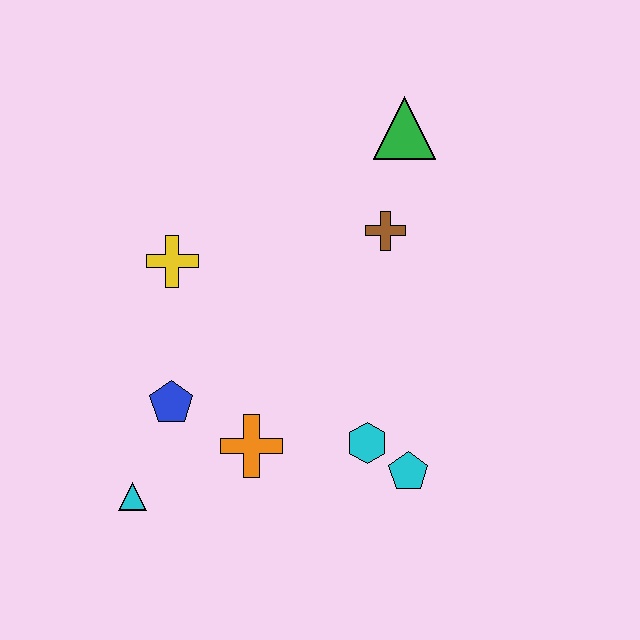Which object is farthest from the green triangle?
The cyan triangle is farthest from the green triangle.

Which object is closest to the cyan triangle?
The blue pentagon is closest to the cyan triangle.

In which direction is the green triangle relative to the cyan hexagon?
The green triangle is above the cyan hexagon.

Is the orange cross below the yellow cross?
Yes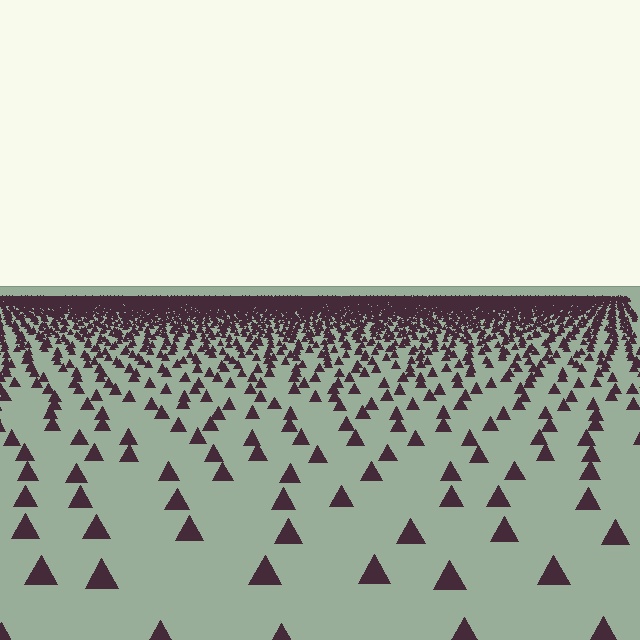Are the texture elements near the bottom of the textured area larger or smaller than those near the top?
Larger. Near the bottom, elements are closer to the viewer and appear at a bigger on-screen size.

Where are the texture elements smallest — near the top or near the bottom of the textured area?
Near the top.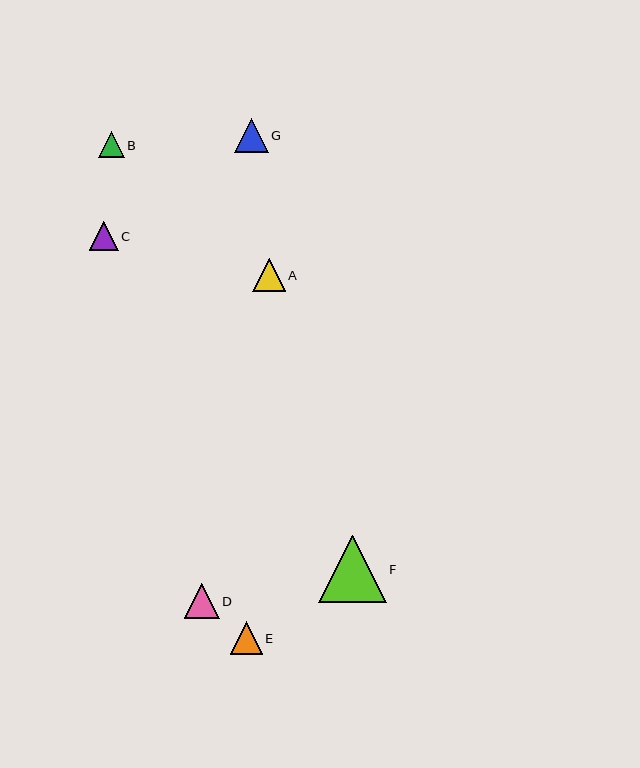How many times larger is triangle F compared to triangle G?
Triangle F is approximately 2.0 times the size of triangle G.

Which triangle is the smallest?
Triangle B is the smallest with a size of approximately 26 pixels.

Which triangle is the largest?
Triangle F is the largest with a size of approximately 67 pixels.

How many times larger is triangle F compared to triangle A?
Triangle F is approximately 2.0 times the size of triangle A.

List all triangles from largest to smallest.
From largest to smallest: F, D, G, A, E, C, B.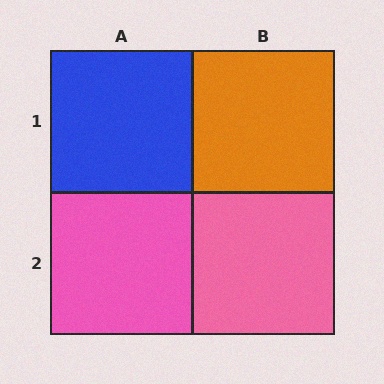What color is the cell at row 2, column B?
Pink.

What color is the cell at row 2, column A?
Pink.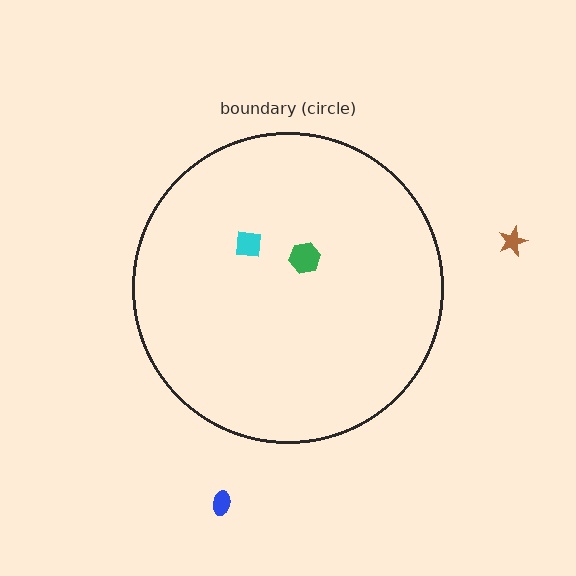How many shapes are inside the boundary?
2 inside, 2 outside.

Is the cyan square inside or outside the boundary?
Inside.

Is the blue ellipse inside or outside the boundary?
Outside.